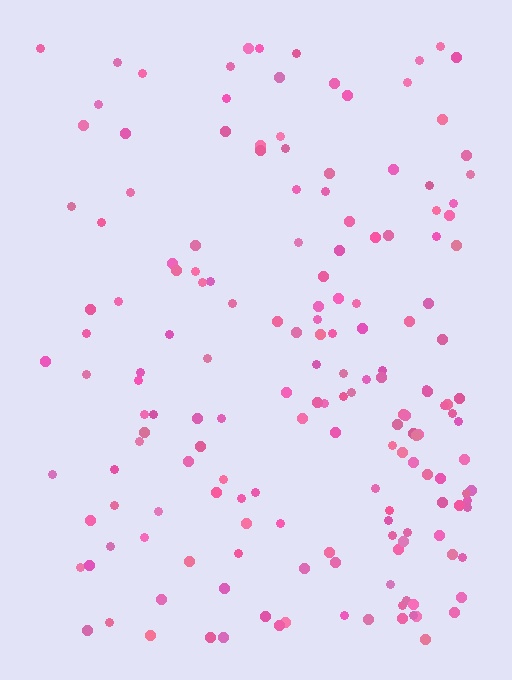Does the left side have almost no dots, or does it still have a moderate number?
Still a moderate number, just noticeably fewer than the right.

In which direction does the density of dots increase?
From left to right, with the right side densest.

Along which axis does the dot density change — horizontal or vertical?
Horizontal.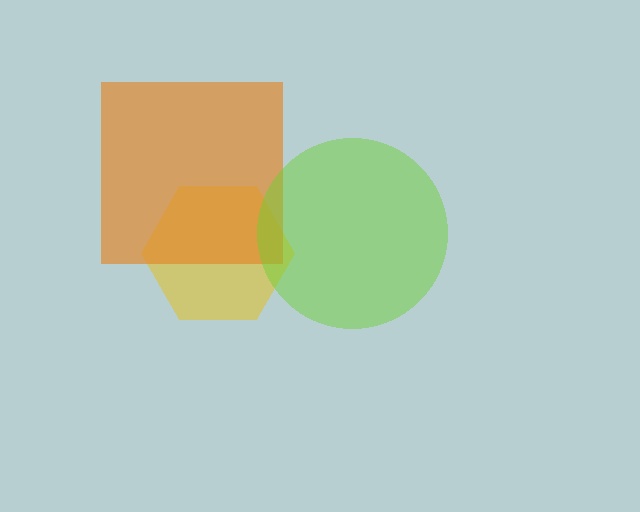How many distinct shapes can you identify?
There are 3 distinct shapes: a yellow hexagon, an orange square, a lime circle.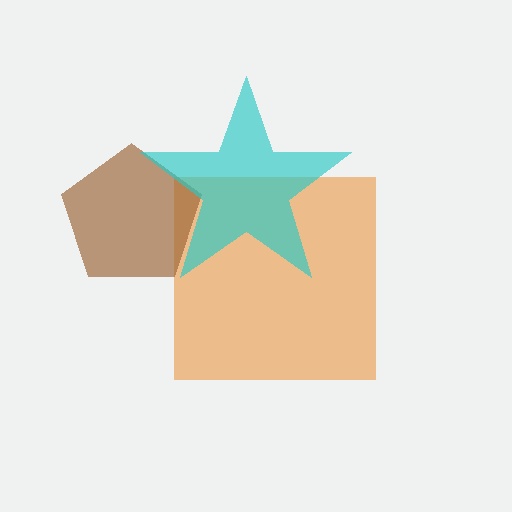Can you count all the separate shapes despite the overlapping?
Yes, there are 3 separate shapes.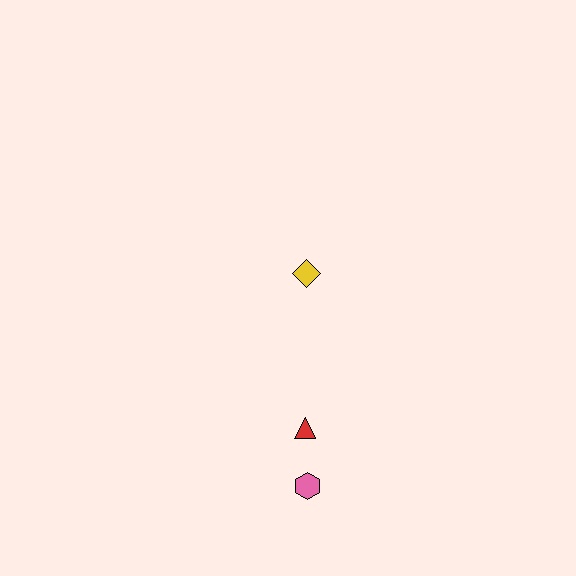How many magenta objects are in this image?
There are no magenta objects.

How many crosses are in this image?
There are no crosses.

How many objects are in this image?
There are 3 objects.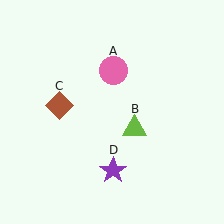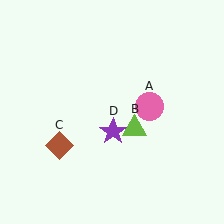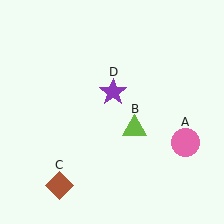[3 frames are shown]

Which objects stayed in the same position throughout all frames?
Lime triangle (object B) remained stationary.